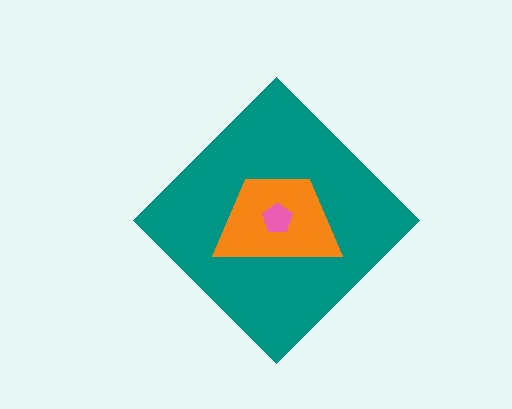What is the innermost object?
The pink pentagon.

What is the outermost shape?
The teal diamond.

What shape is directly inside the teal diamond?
The orange trapezoid.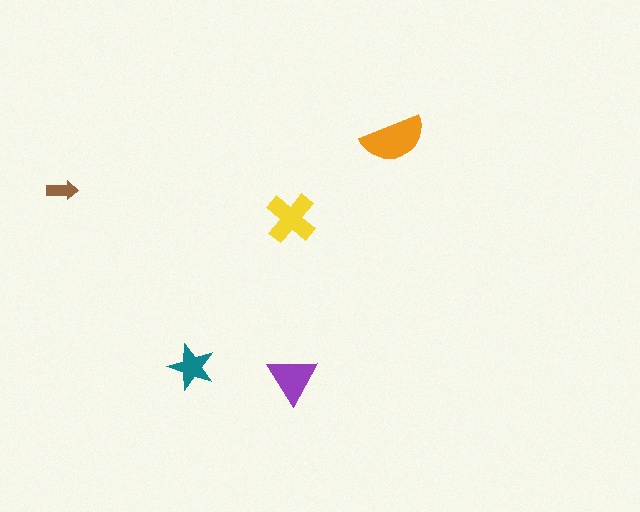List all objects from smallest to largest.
The brown arrow, the teal star, the purple triangle, the yellow cross, the orange semicircle.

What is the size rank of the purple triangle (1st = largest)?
3rd.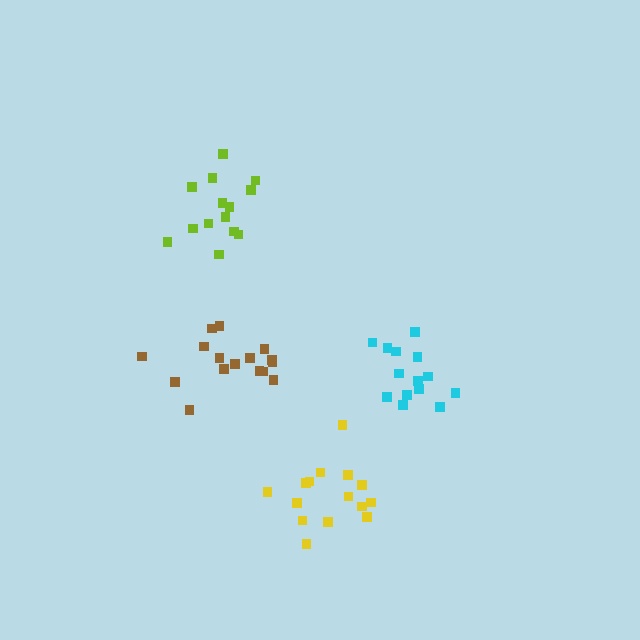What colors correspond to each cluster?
The clusters are colored: brown, yellow, cyan, lime.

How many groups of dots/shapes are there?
There are 4 groups.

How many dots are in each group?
Group 1: 16 dots, Group 2: 15 dots, Group 3: 14 dots, Group 4: 14 dots (59 total).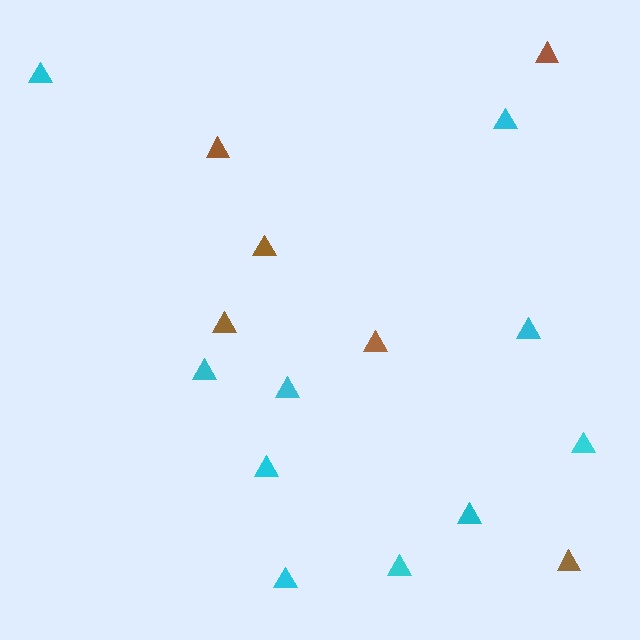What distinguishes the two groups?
There are 2 groups: one group of brown triangles (6) and one group of cyan triangles (10).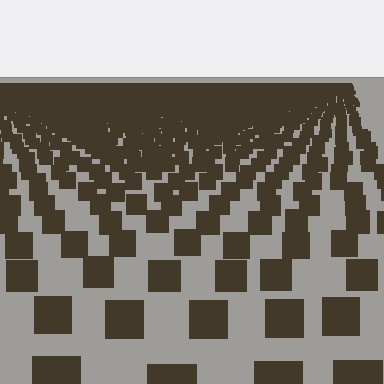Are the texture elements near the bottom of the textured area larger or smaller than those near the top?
Larger. Near the bottom, elements are closer to the viewer and appear at a bigger on-screen size.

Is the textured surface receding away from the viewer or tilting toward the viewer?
The surface is receding away from the viewer. Texture elements get smaller and denser toward the top.